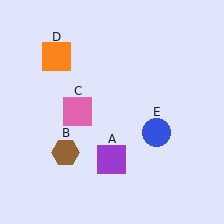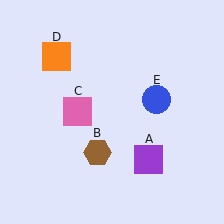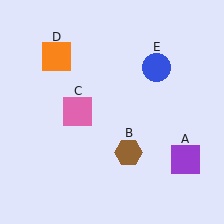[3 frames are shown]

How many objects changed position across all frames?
3 objects changed position: purple square (object A), brown hexagon (object B), blue circle (object E).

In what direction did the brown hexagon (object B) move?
The brown hexagon (object B) moved right.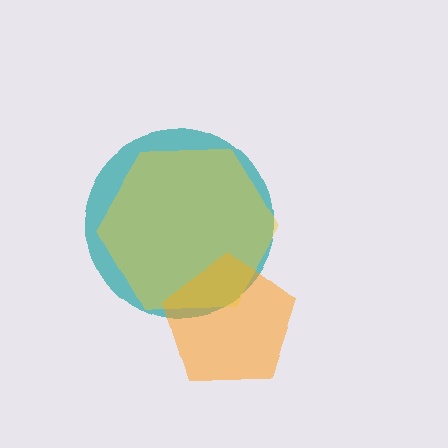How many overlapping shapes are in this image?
There are 3 overlapping shapes in the image.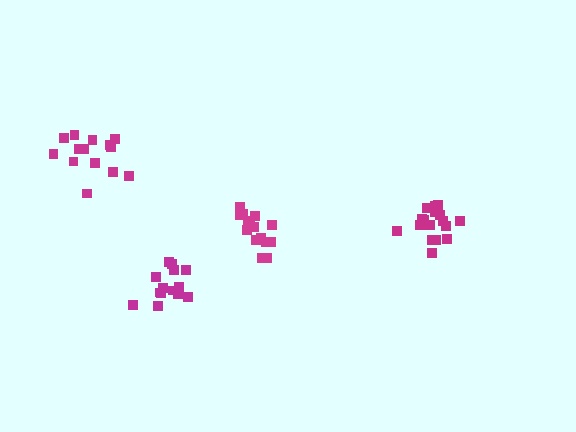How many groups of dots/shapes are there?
There are 4 groups.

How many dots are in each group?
Group 1: 17 dots, Group 2: 14 dots, Group 3: 15 dots, Group 4: 14 dots (60 total).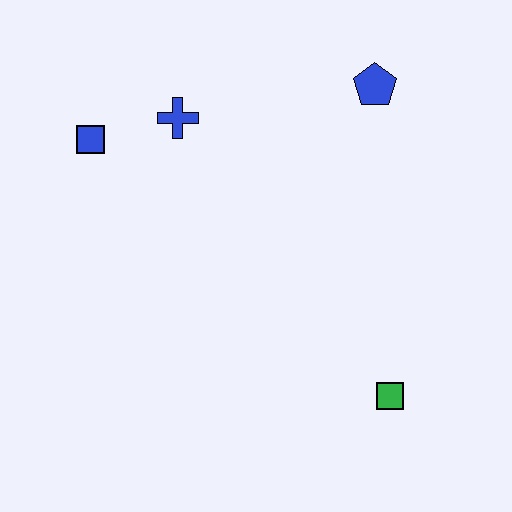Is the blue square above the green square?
Yes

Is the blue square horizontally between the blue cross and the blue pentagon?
No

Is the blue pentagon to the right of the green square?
No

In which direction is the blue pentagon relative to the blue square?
The blue pentagon is to the right of the blue square.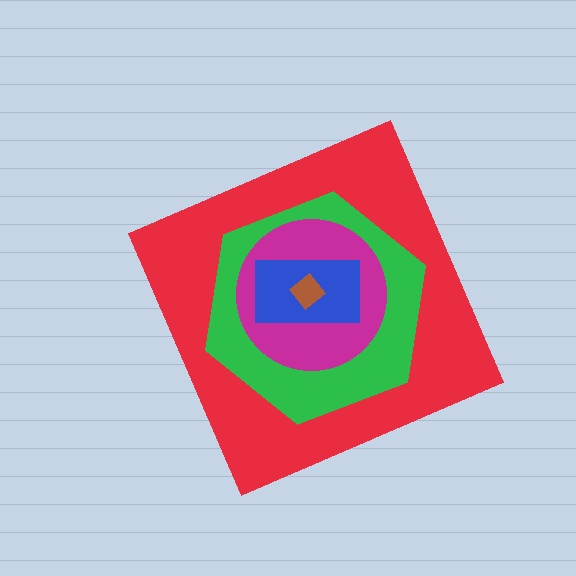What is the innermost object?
The brown diamond.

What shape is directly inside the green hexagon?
The magenta circle.